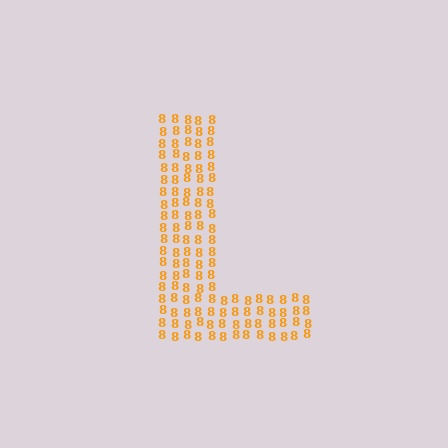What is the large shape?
The large shape is the letter L.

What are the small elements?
The small elements are digit 8's.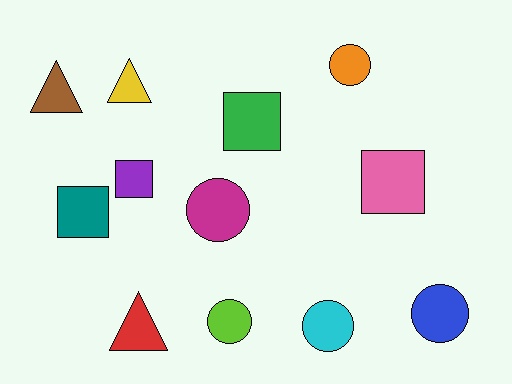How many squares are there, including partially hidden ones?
There are 4 squares.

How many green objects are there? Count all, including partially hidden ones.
There is 1 green object.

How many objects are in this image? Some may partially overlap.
There are 12 objects.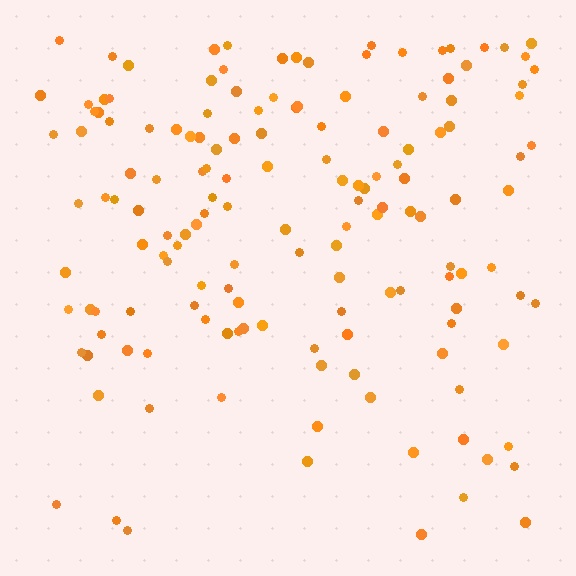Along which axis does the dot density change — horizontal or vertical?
Vertical.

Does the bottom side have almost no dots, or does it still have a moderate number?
Still a moderate number, just noticeably fewer than the top.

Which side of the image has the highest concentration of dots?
The top.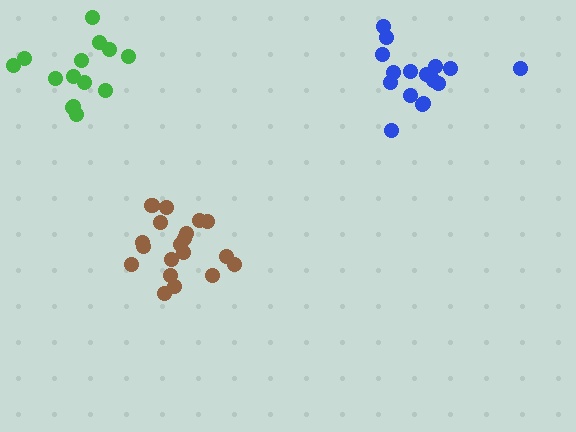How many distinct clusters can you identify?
There are 3 distinct clusters.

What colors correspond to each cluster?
The clusters are colored: brown, green, blue.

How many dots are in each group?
Group 1: 20 dots, Group 2: 15 dots, Group 3: 16 dots (51 total).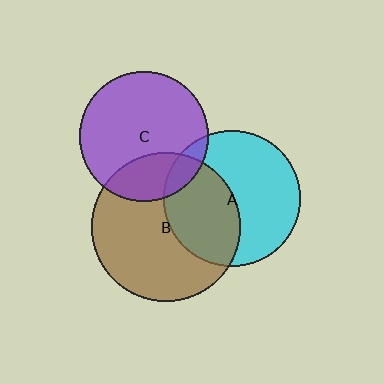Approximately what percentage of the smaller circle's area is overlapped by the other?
Approximately 10%.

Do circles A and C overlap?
Yes.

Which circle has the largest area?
Circle B (brown).